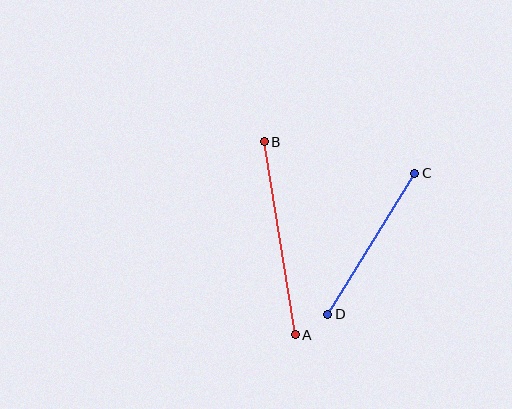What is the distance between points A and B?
The distance is approximately 196 pixels.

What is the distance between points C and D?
The distance is approximately 166 pixels.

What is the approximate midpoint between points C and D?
The midpoint is at approximately (371, 244) pixels.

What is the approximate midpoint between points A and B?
The midpoint is at approximately (280, 238) pixels.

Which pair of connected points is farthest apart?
Points A and B are farthest apart.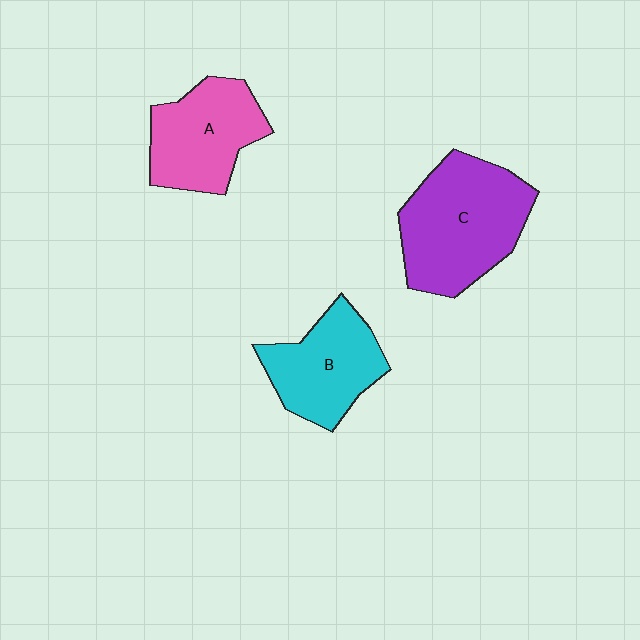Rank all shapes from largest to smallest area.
From largest to smallest: C (purple), A (pink), B (cyan).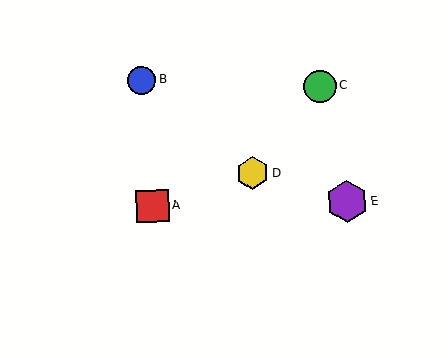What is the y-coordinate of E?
Object E is at y≈202.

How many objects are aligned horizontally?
2 objects (A, E) are aligned horizontally.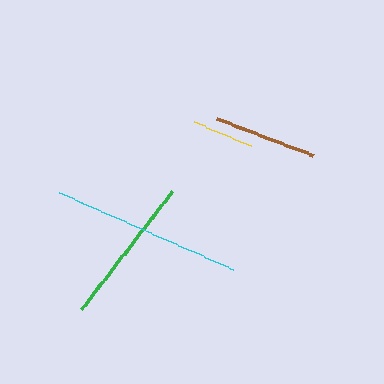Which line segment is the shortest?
The yellow line is the shortest at approximately 62 pixels.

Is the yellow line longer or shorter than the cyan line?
The cyan line is longer than the yellow line.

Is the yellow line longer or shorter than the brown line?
The brown line is longer than the yellow line.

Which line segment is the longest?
The cyan line is the longest at approximately 191 pixels.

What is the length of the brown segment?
The brown segment is approximately 102 pixels long.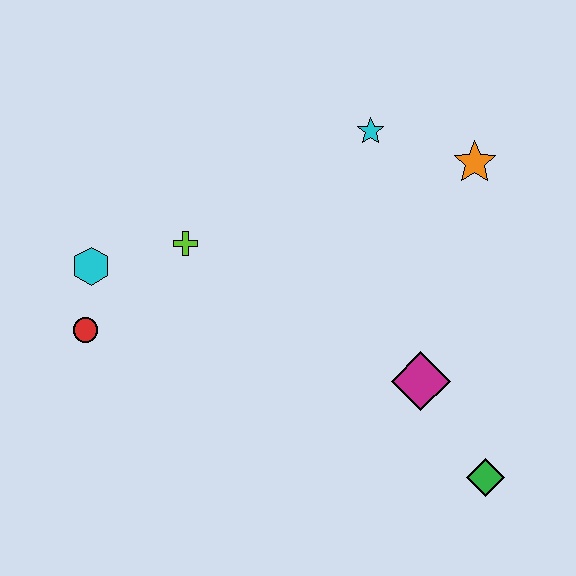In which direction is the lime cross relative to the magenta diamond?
The lime cross is to the left of the magenta diamond.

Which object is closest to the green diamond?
The magenta diamond is closest to the green diamond.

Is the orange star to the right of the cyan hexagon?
Yes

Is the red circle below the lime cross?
Yes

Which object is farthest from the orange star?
The red circle is farthest from the orange star.